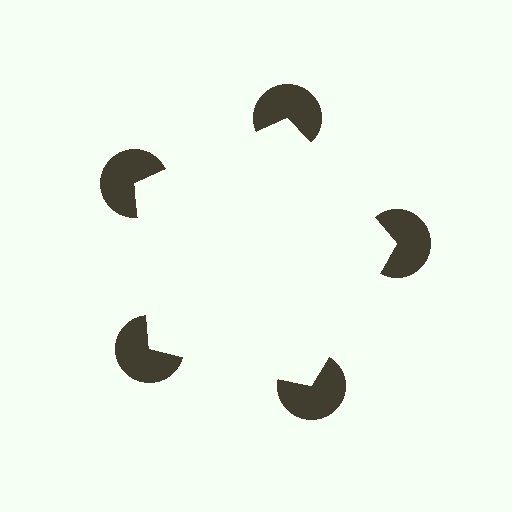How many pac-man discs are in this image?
There are 5 — one at each vertex of the illusory pentagon.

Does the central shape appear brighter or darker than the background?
It typically appears slightly brighter than the background, even though no actual brightness change is drawn.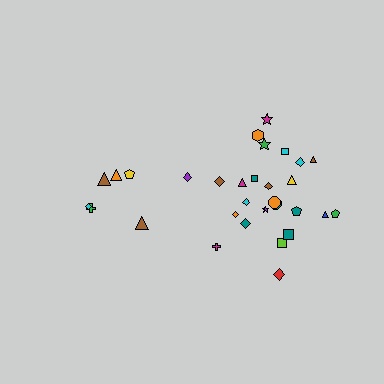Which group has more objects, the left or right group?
The right group.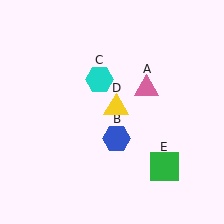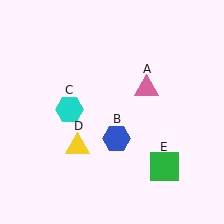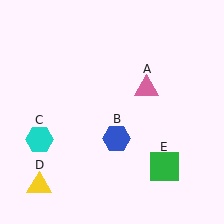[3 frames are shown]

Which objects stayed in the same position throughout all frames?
Pink triangle (object A) and blue hexagon (object B) and green square (object E) remained stationary.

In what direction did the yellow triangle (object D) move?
The yellow triangle (object D) moved down and to the left.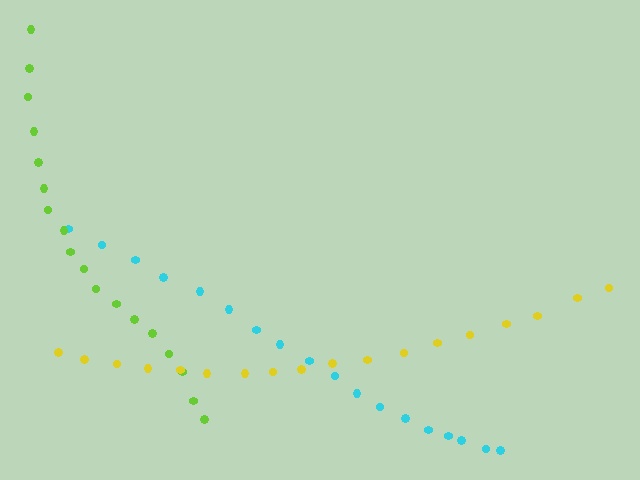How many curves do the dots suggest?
There are 3 distinct paths.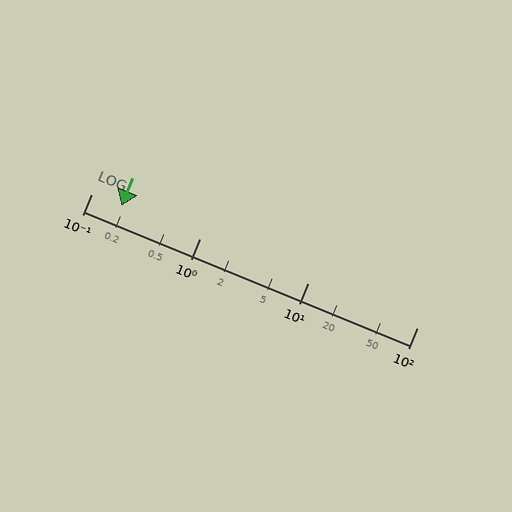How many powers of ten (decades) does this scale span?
The scale spans 3 decades, from 0.1 to 100.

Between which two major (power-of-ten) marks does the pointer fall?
The pointer is between 0.1 and 1.